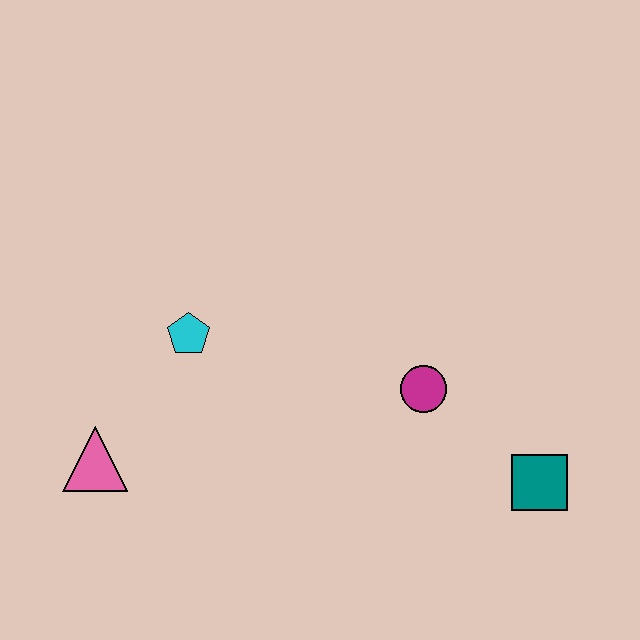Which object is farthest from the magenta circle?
The pink triangle is farthest from the magenta circle.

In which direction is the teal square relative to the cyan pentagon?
The teal square is to the right of the cyan pentagon.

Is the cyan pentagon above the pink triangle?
Yes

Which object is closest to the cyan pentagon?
The pink triangle is closest to the cyan pentagon.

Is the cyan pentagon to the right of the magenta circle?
No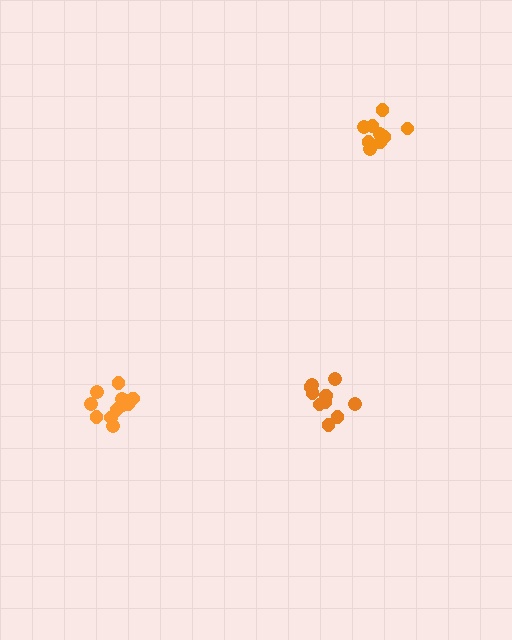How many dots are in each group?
Group 1: 10 dots, Group 2: 13 dots, Group 3: 9 dots (32 total).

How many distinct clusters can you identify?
There are 3 distinct clusters.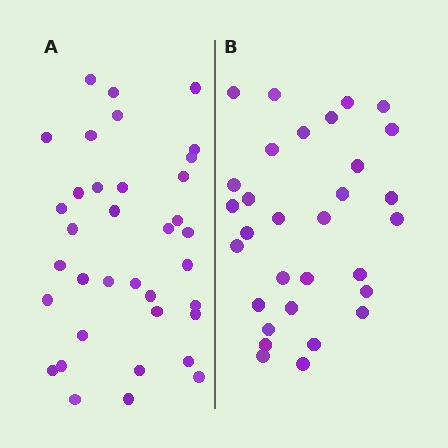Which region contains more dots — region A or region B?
Region A (the left region) has more dots.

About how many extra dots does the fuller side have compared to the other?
Region A has about 5 more dots than region B.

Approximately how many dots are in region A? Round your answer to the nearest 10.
About 40 dots. (The exact count is 36, which rounds to 40.)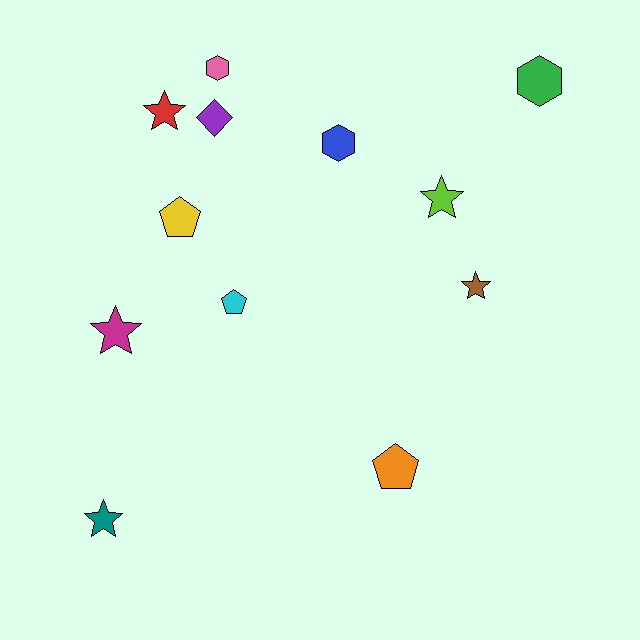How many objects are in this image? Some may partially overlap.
There are 12 objects.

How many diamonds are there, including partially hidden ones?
There is 1 diamond.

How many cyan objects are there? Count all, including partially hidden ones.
There is 1 cyan object.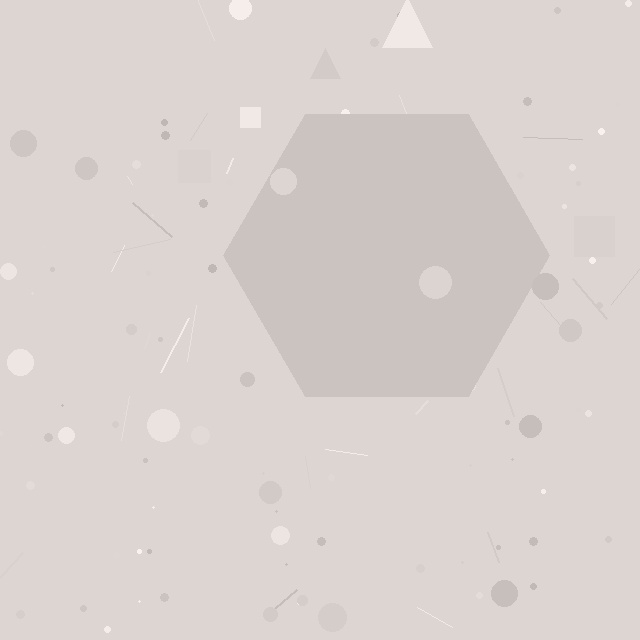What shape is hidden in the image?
A hexagon is hidden in the image.